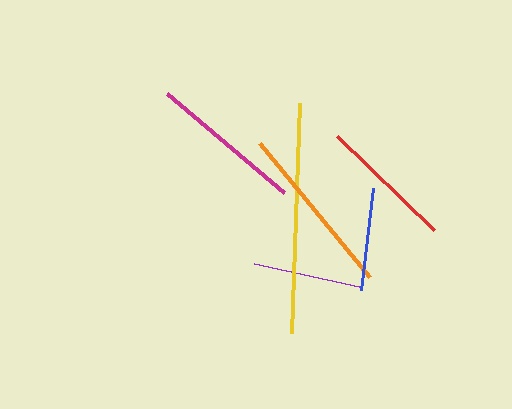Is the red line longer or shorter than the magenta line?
The magenta line is longer than the red line.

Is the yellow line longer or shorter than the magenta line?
The yellow line is longer than the magenta line.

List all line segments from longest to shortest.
From longest to shortest: yellow, orange, magenta, red, purple, blue.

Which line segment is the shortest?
The blue line is the shortest at approximately 103 pixels.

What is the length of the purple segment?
The purple segment is approximately 108 pixels long.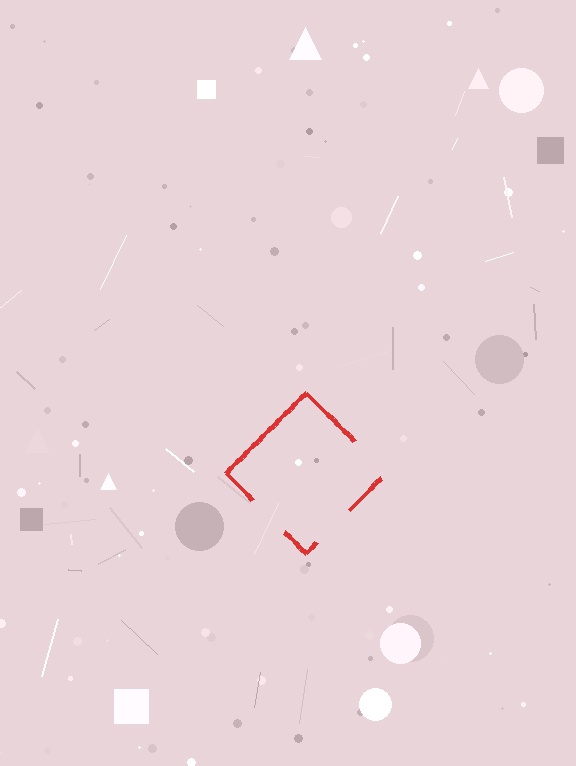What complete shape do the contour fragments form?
The contour fragments form a diamond.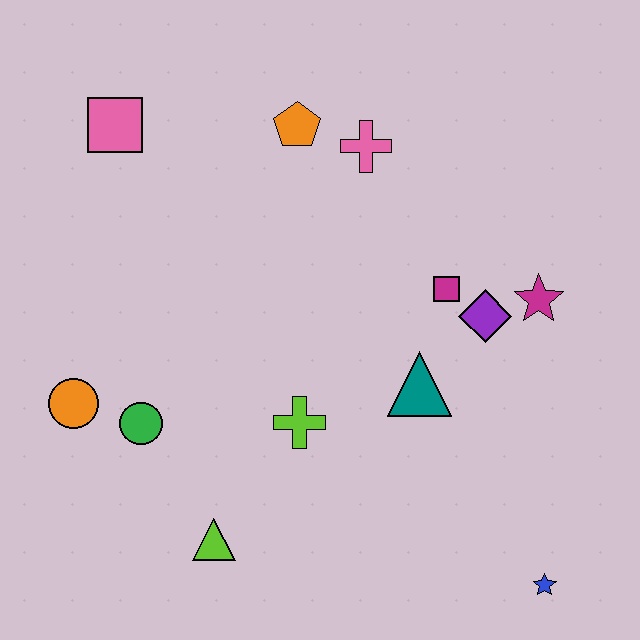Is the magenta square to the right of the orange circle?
Yes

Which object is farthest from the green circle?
The blue star is farthest from the green circle.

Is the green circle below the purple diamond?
Yes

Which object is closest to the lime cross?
The teal triangle is closest to the lime cross.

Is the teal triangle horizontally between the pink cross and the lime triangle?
No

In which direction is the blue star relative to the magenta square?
The blue star is below the magenta square.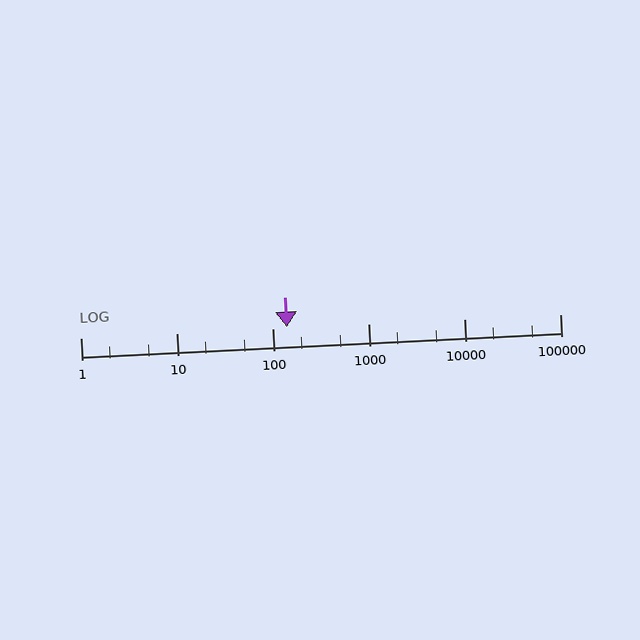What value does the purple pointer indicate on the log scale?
The pointer indicates approximately 140.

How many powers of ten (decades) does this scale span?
The scale spans 5 decades, from 1 to 100000.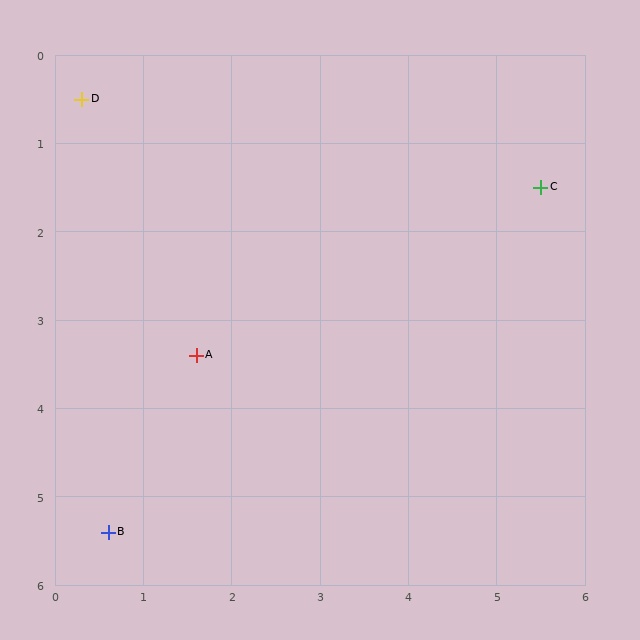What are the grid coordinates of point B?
Point B is at approximately (0.6, 5.4).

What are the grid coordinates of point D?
Point D is at approximately (0.3, 0.5).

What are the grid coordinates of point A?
Point A is at approximately (1.6, 3.4).